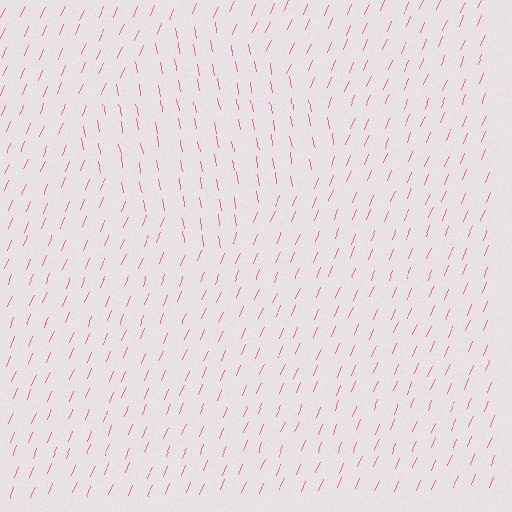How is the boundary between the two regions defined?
The boundary is defined purely by a change in line orientation (approximately 33 degrees difference). All lines are the same color and thickness.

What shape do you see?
I see a diamond.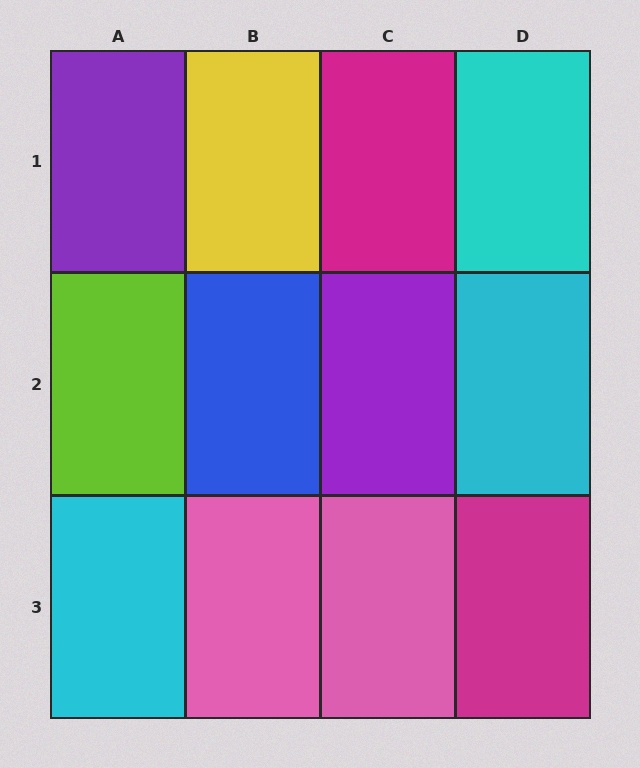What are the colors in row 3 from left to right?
Cyan, pink, pink, magenta.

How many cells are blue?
1 cell is blue.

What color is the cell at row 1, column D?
Cyan.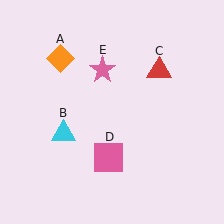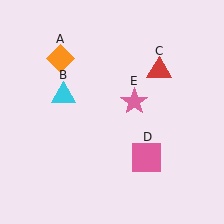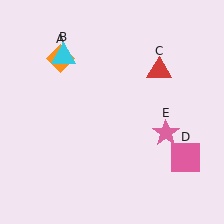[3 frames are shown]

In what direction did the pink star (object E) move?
The pink star (object E) moved down and to the right.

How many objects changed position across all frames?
3 objects changed position: cyan triangle (object B), pink square (object D), pink star (object E).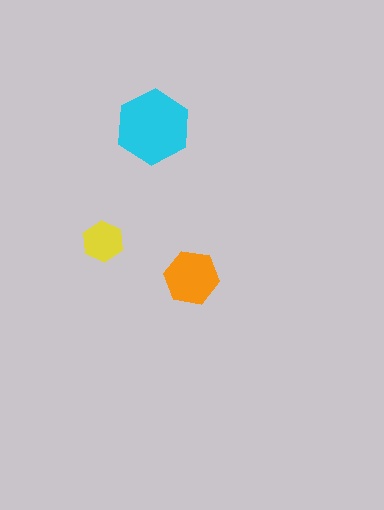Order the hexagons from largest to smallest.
the cyan one, the orange one, the yellow one.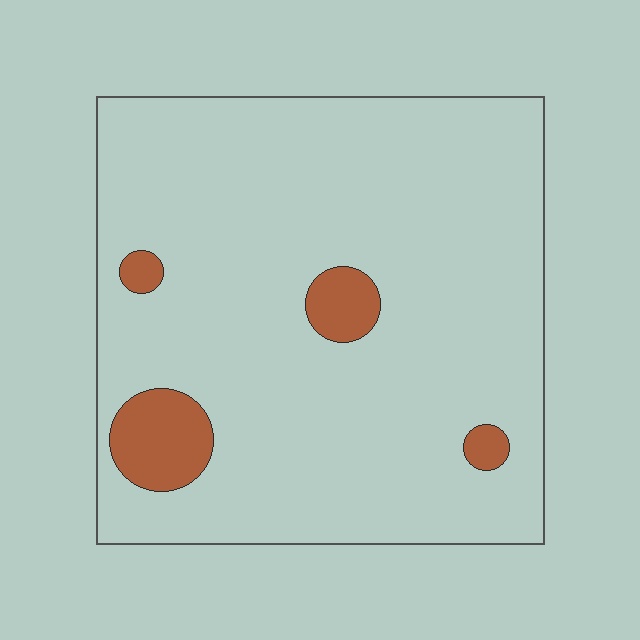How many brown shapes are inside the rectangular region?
4.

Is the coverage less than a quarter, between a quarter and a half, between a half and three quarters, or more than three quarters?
Less than a quarter.